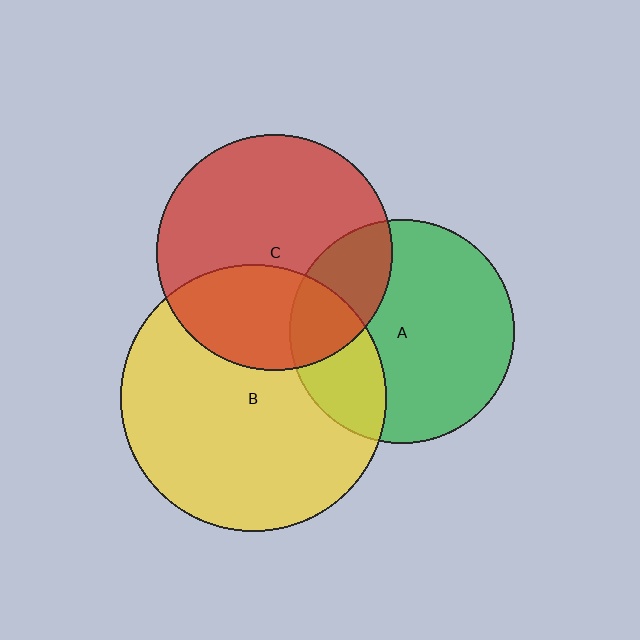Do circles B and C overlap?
Yes.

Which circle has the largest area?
Circle B (yellow).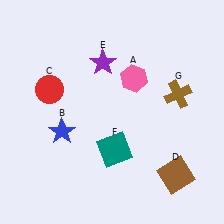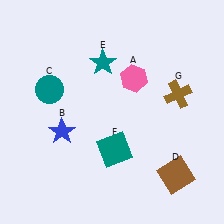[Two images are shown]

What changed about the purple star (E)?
In Image 1, E is purple. In Image 2, it changed to teal.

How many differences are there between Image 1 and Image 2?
There are 2 differences between the two images.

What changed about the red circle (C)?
In Image 1, C is red. In Image 2, it changed to teal.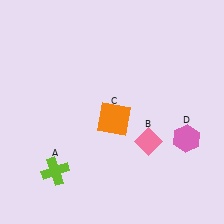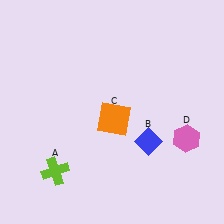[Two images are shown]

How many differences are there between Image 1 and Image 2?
There is 1 difference between the two images.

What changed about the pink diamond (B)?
In Image 1, B is pink. In Image 2, it changed to blue.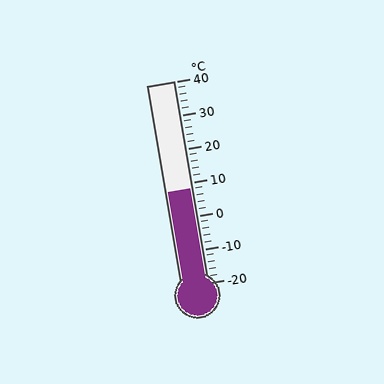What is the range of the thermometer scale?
The thermometer scale ranges from -20°C to 40°C.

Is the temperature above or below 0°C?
The temperature is above 0°C.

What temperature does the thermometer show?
The thermometer shows approximately 8°C.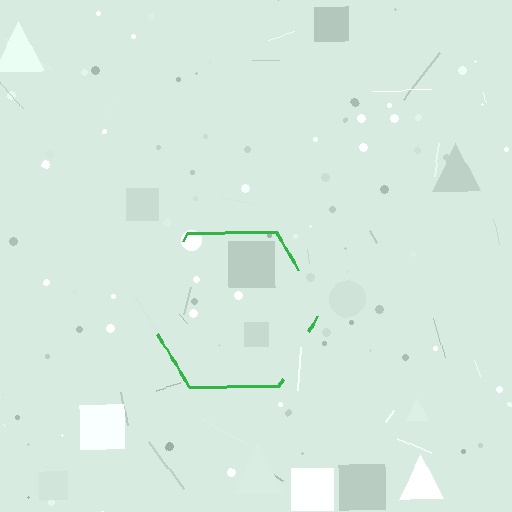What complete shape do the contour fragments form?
The contour fragments form a hexagon.